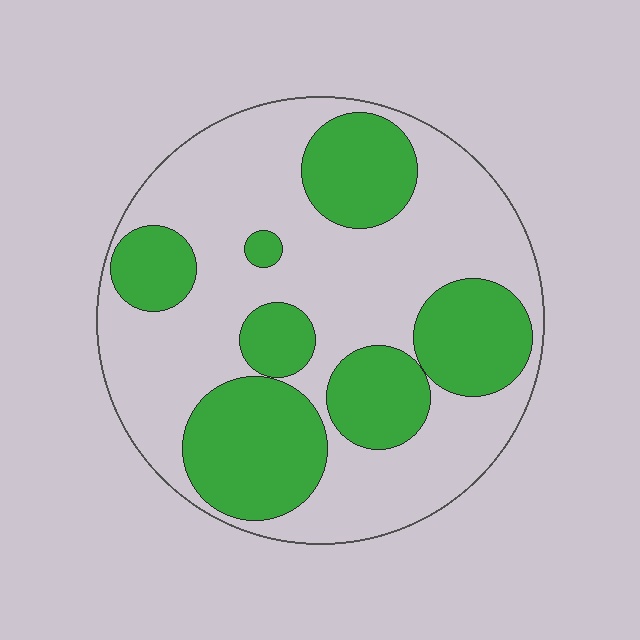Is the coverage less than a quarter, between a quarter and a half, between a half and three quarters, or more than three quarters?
Between a quarter and a half.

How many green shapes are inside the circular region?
7.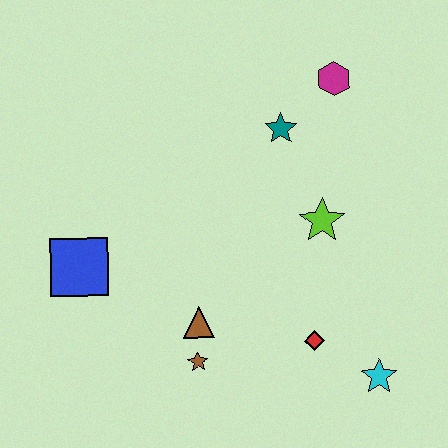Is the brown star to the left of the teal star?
Yes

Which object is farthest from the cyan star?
The blue square is farthest from the cyan star.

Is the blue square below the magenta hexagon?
Yes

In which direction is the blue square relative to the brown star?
The blue square is to the left of the brown star.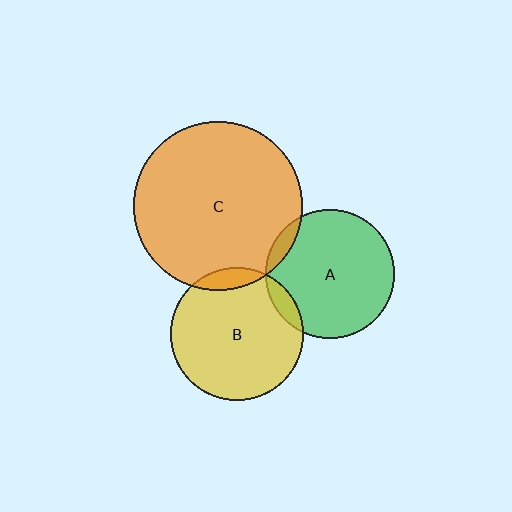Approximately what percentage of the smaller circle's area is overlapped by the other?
Approximately 5%.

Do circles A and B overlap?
Yes.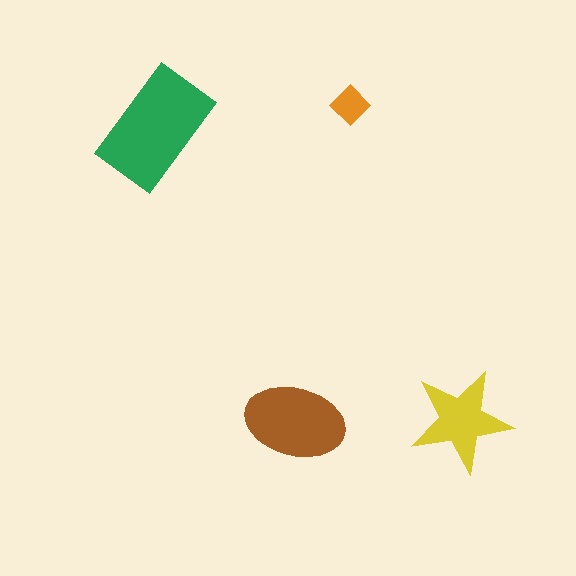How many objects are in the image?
There are 4 objects in the image.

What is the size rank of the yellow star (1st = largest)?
3rd.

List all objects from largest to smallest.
The green rectangle, the brown ellipse, the yellow star, the orange diamond.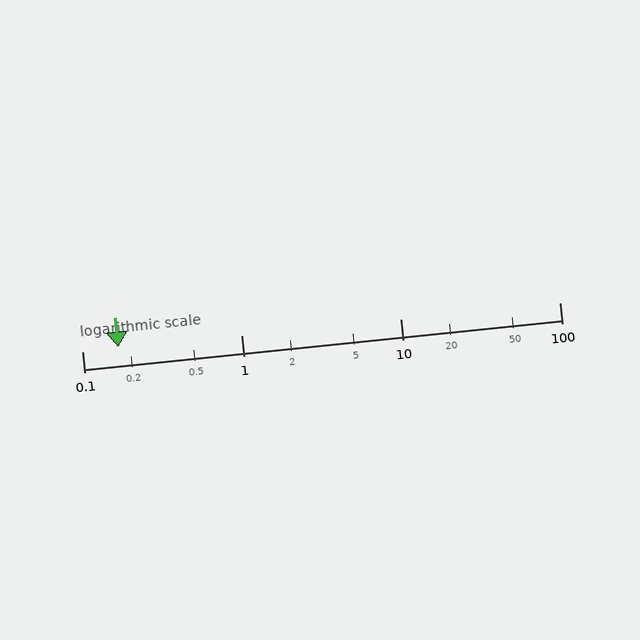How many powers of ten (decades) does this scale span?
The scale spans 3 decades, from 0.1 to 100.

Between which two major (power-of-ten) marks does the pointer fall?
The pointer is between 0.1 and 1.